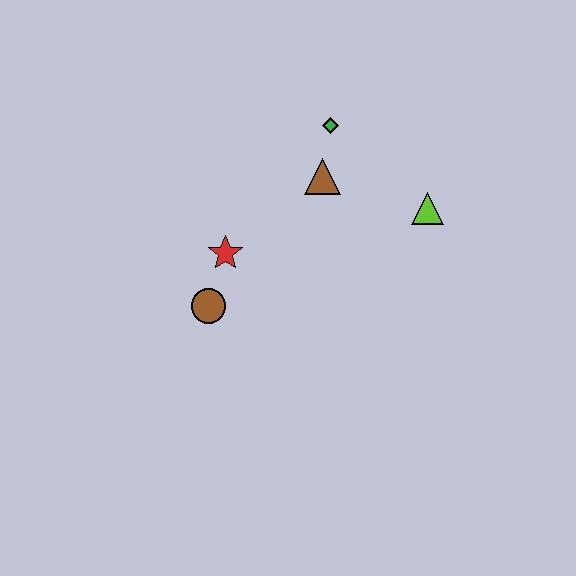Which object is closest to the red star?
The brown circle is closest to the red star.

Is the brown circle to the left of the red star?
Yes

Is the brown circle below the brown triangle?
Yes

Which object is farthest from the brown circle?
The lime triangle is farthest from the brown circle.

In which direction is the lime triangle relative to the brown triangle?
The lime triangle is to the right of the brown triangle.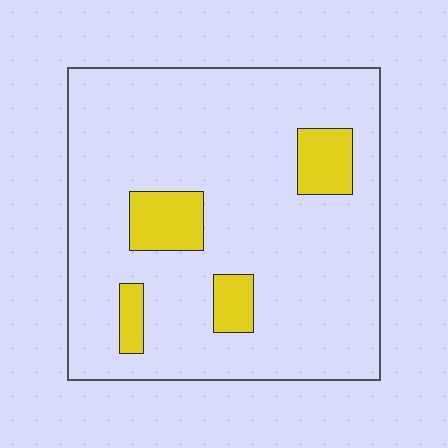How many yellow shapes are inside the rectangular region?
4.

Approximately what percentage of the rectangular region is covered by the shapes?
Approximately 15%.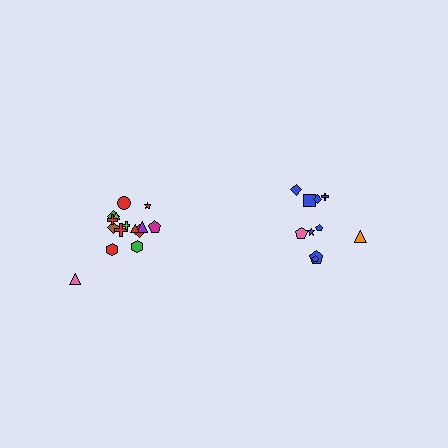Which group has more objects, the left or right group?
The left group.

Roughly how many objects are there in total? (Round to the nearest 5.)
Roughly 25 objects in total.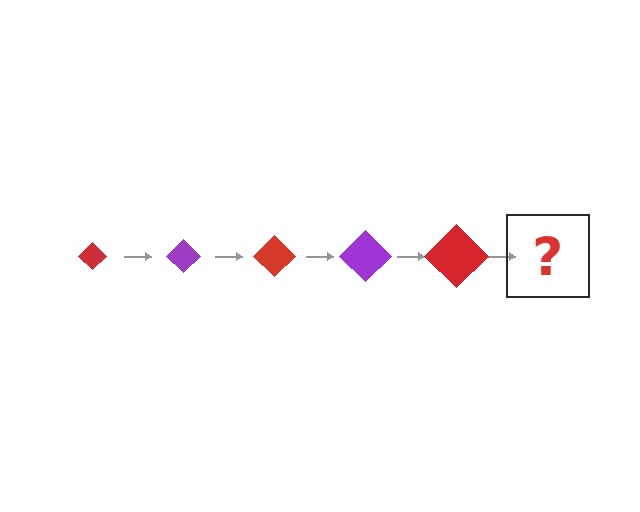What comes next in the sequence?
The next element should be a purple diamond, larger than the previous one.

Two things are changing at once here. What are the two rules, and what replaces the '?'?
The two rules are that the diamond grows larger each step and the color cycles through red and purple. The '?' should be a purple diamond, larger than the previous one.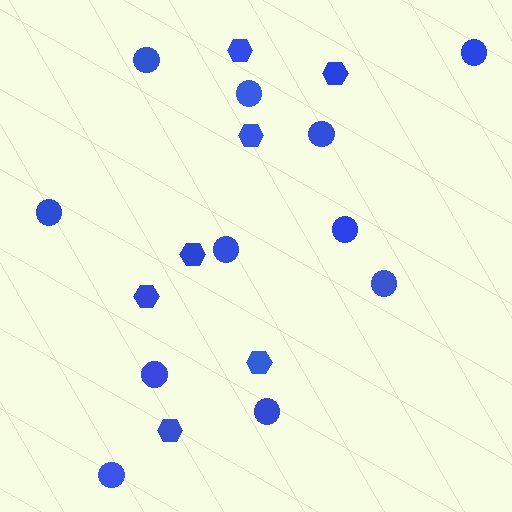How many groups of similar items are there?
There are 2 groups: one group of hexagons (7) and one group of circles (11).